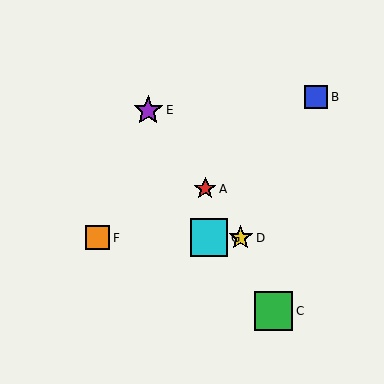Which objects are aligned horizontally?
Objects D, F, G are aligned horizontally.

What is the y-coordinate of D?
Object D is at y≈238.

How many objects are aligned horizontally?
3 objects (D, F, G) are aligned horizontally.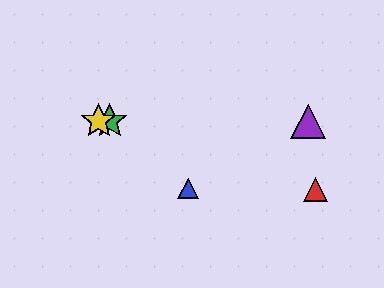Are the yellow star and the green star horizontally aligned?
Yes, both are at y≈121.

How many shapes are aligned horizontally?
3 shapes (the green star, the yellow star, the purple triangle) are aligned horizontally.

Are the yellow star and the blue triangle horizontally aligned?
No, the yellow star is at y≈121 and the blue triangle is at y≈188.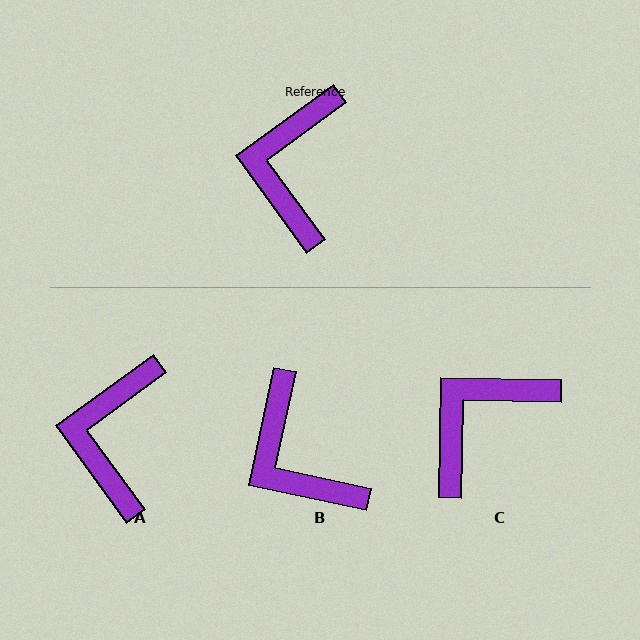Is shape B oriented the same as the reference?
No, it is off by about 42 degrees.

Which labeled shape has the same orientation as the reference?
A.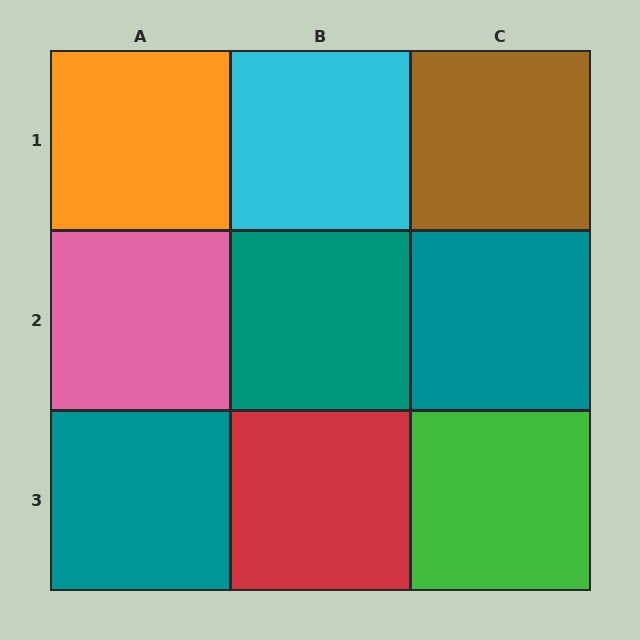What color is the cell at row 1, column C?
Brown.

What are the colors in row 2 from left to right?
Pink, teal, teal.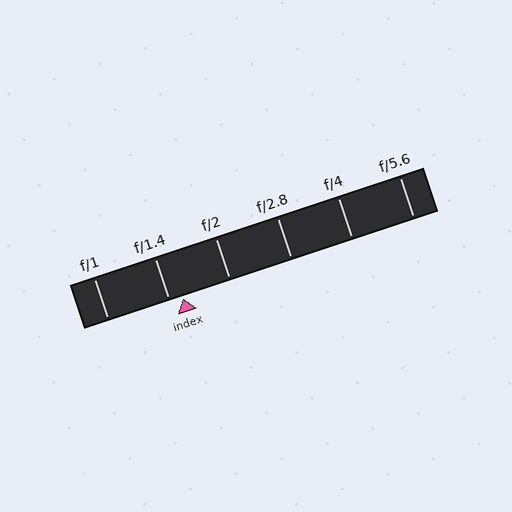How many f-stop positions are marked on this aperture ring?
There are 6 f-stop positions marked.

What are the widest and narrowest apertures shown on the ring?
The widest aperture shown is f/1 and the narrowest is f/5.6.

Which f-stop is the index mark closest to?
The index mark is closest to f/1.4.